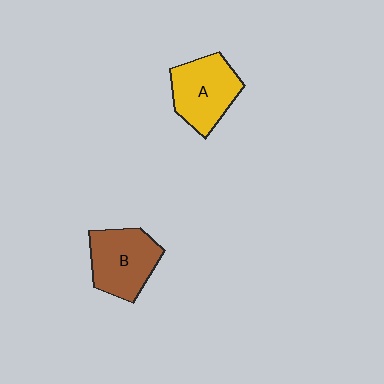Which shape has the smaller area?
Shape B (brown).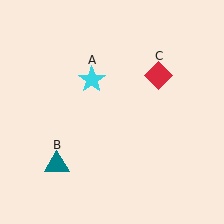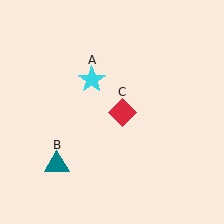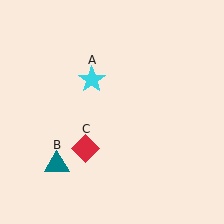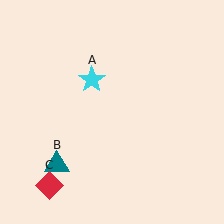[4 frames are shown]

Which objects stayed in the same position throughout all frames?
Cyan star (object A) and teal triangle (object B) remained stationary.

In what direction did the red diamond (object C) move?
The red diamond (object C) moved down and to the left.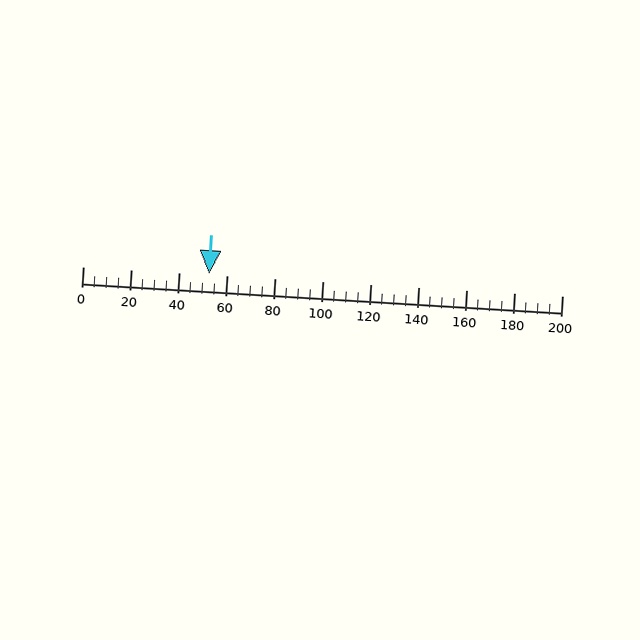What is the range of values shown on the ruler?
The ruler shows values from 0 to 200.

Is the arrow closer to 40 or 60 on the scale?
The arrow is closer to 60.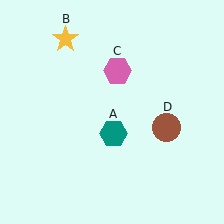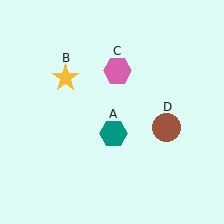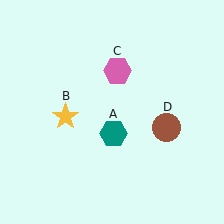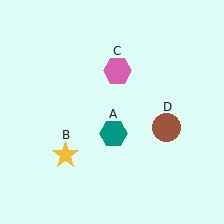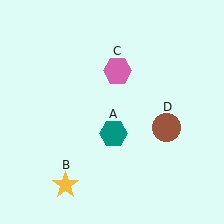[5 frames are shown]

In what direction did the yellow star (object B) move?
The yellow star (object B) moved down.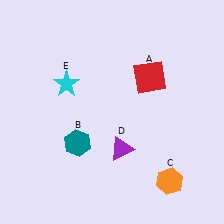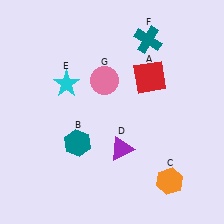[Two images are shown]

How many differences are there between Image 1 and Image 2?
There are 2 differences between the two images.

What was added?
A teal cross (F), a pink circle (G) were added in Image 2.